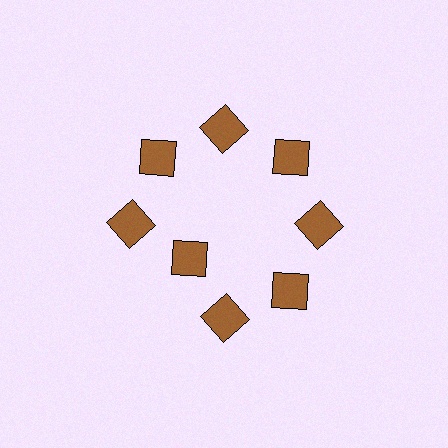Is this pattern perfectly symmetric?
No. The 8 brown diamonds are arranged in a ring, but one element near the 8 o'clock position is pulled inward toward the center, breaking the 8-fold rotational symmetry.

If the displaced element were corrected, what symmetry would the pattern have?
It would have 8-fold rotational symmetry — the pattern would map onto itself every 45 degrees.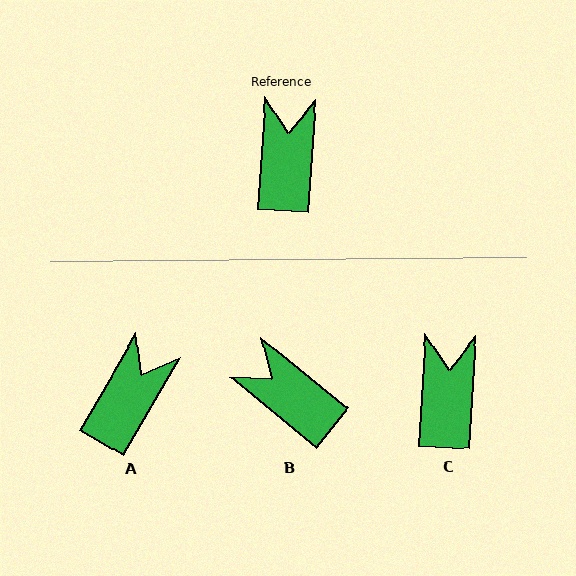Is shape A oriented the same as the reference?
No, it is off by about 27 degrees.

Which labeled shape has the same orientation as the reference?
C.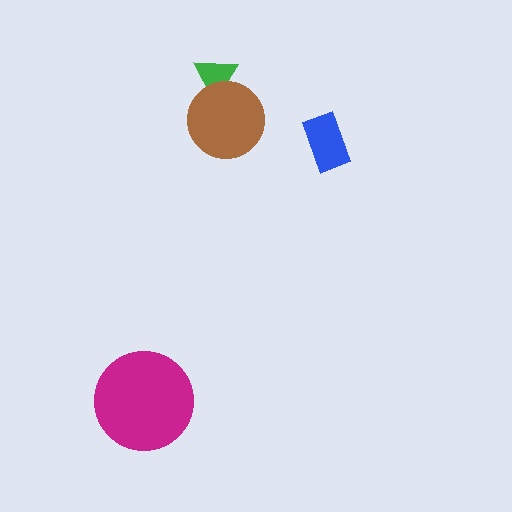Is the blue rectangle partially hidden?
No, no other shape covers it.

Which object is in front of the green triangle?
The brown circle is in front of the green triangle.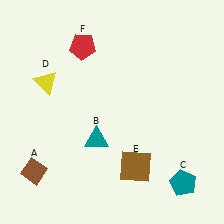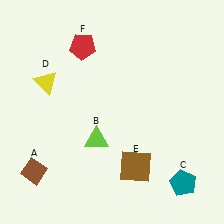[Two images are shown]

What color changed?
The triangle (B) changed from teal in Image 1 to lime in Image 2.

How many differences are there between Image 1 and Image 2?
There is 1 difference between the two images.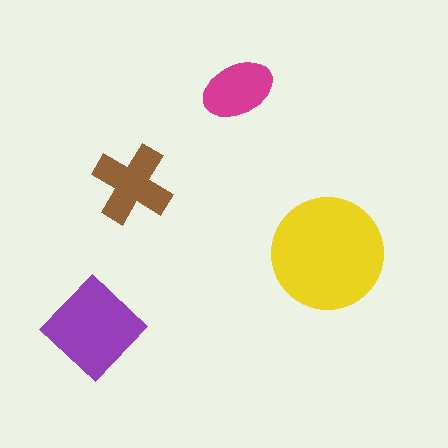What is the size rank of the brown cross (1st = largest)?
3rd.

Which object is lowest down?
The purple diamond is bottommost.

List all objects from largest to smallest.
The yellow circle, the purple diamond, the brown cross, the magenta ellipse.